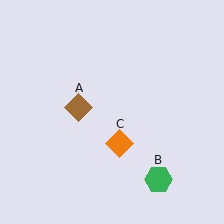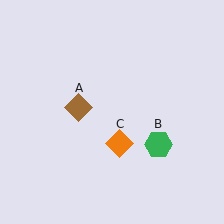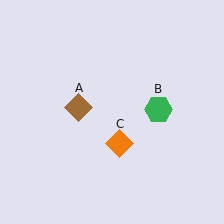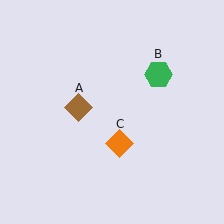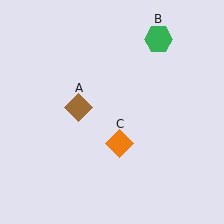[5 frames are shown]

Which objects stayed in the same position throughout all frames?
Brown diamond (object A) and orange diamond (object C) remained stationary.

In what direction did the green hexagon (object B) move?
The green hexagon (object B) moved up.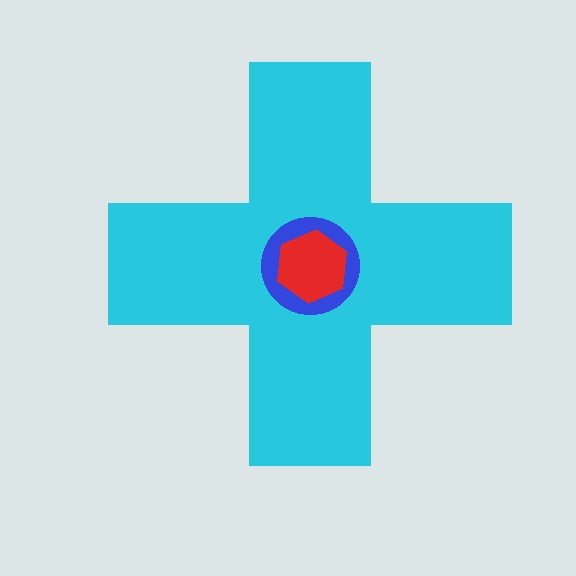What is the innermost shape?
The red hexagon.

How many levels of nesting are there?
3.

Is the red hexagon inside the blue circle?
Yes.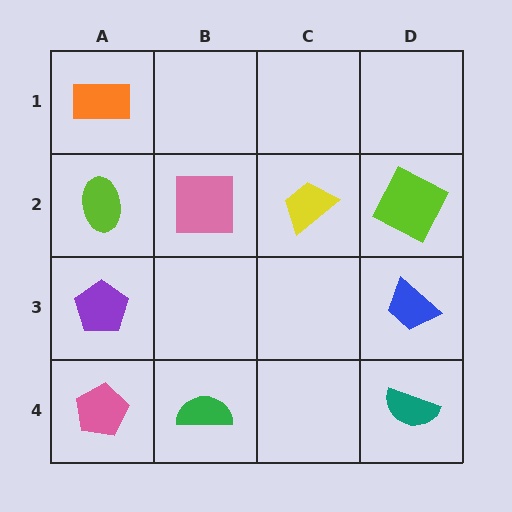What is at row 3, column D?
A blue trapezoid.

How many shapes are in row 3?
2 shapes.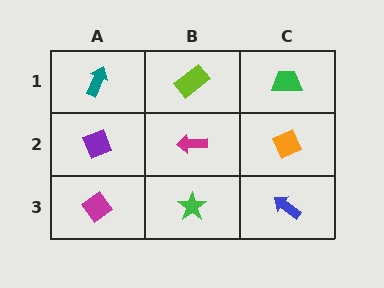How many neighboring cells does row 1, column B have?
3.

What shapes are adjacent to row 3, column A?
A purple diamond (row 2, column A), a green star (row 3, column B).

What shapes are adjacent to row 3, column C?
An orange diamond (row 2, column C), a green star (row 3, column B).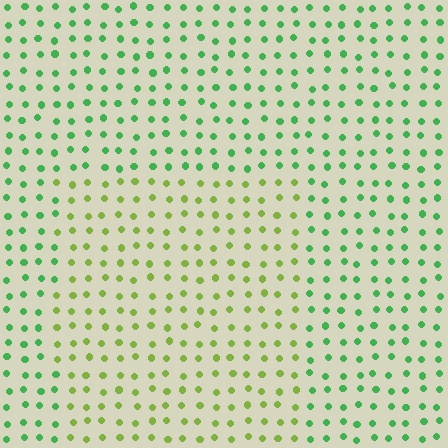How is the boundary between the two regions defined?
The boundary is defined purely by a slight shift in hue (about 42 degrees). Spacing, size, and orientation are identical on both sides.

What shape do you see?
I see a rectangle.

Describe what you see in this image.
The image is filled with small green elements in a uniform arrangement. A rectangle-shaped region is visible where the elements are tinted to a slightly different hue, forming a subtle color boundary.